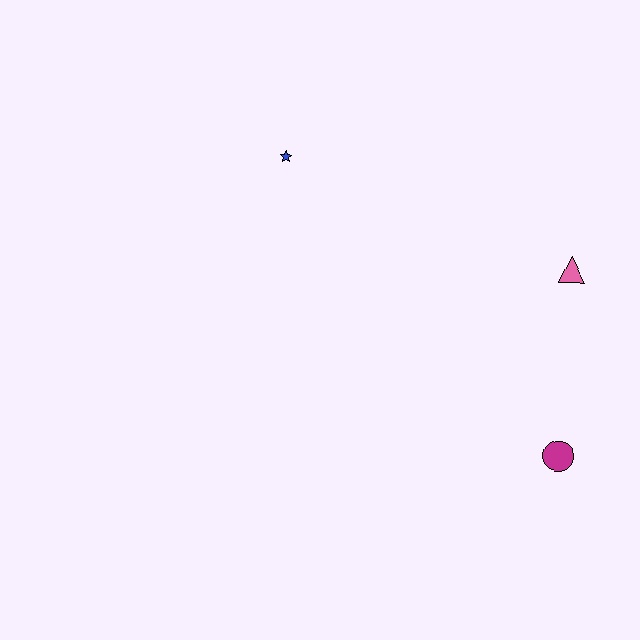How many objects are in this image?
There are 3 objects.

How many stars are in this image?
There is 1 star.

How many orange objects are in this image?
There are no orange objects.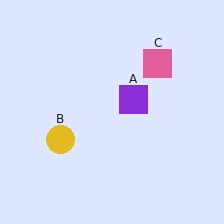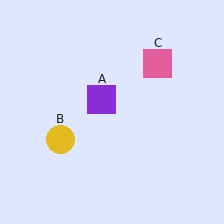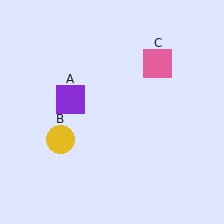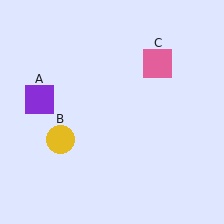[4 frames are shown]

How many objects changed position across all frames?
1 object changed position: purple square (object A).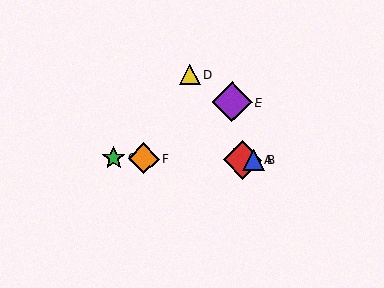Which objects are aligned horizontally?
Objects A, B, C, F are aligned horizontally.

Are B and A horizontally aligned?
Yes, both are at y≈160.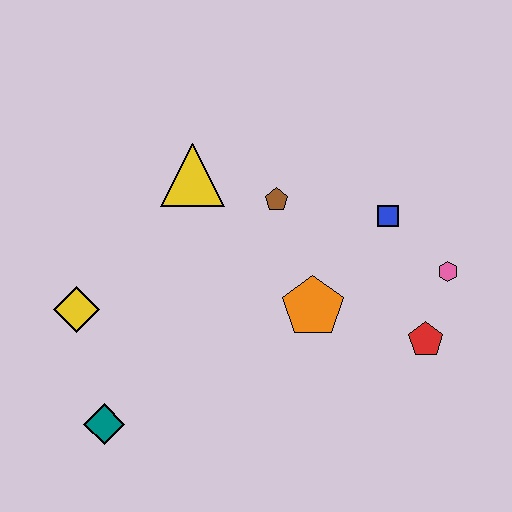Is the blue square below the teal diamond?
No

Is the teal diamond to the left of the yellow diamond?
No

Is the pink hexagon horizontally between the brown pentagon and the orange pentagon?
No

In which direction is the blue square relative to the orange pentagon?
The blue square is above the orange pentagon.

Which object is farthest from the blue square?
The teal diamond is farthest from the blue square.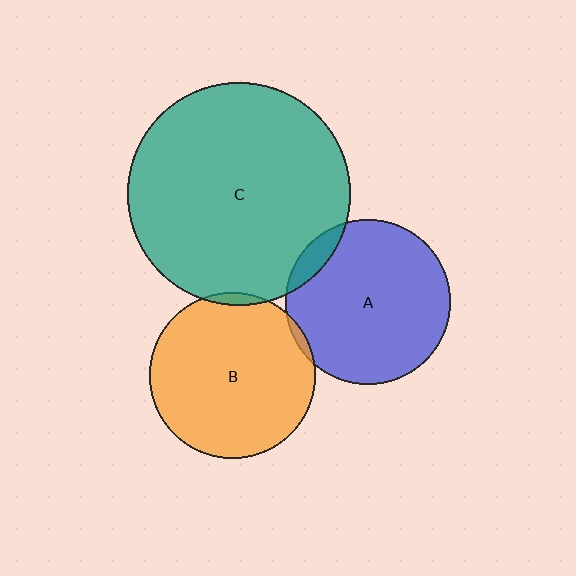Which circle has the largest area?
Circle C (teal).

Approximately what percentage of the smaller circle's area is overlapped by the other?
Approximately 5%.